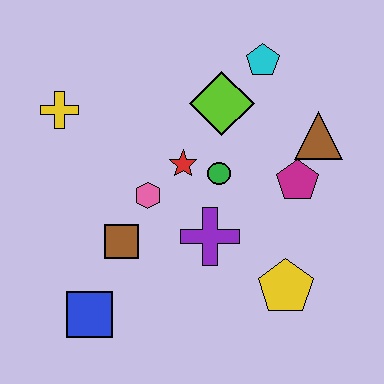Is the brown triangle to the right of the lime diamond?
Yes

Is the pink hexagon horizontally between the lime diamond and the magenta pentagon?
No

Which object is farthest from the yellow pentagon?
The yellow cross is farthest from the yellow pentagon.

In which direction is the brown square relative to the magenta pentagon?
The brown square is to the left of the magenta pentagon.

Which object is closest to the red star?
The green circle is closest to the red star.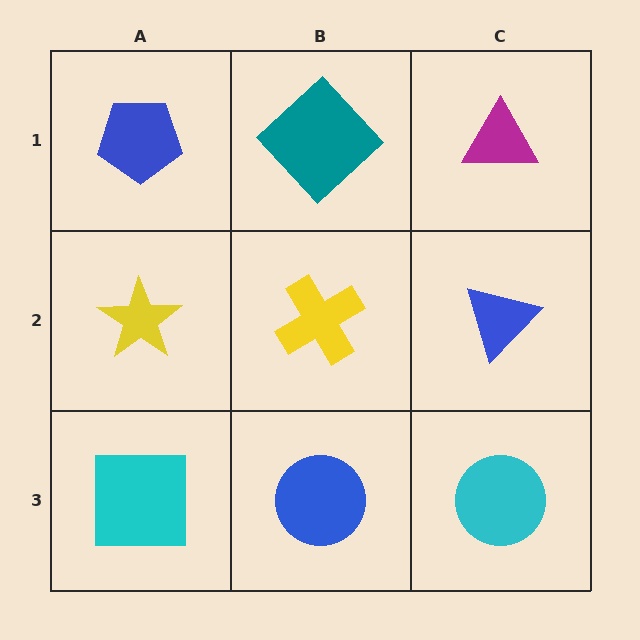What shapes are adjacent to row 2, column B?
A teal diamond (row 1, column B), a blue circle (row 3, column B), a yellow star (row 2, column A), a blue triangle (row 2, column C).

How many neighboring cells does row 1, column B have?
3.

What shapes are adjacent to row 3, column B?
A yellow cross (row 2, column B), a cyan square (row 3, column A), a cyan circle (row 3, column C).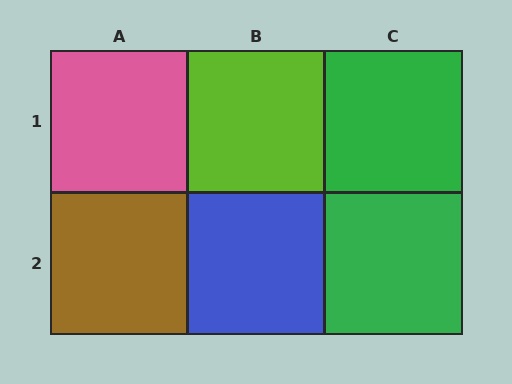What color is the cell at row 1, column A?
Pink.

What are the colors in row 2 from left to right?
Brown, blue, green.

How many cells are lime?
1 cell is lime.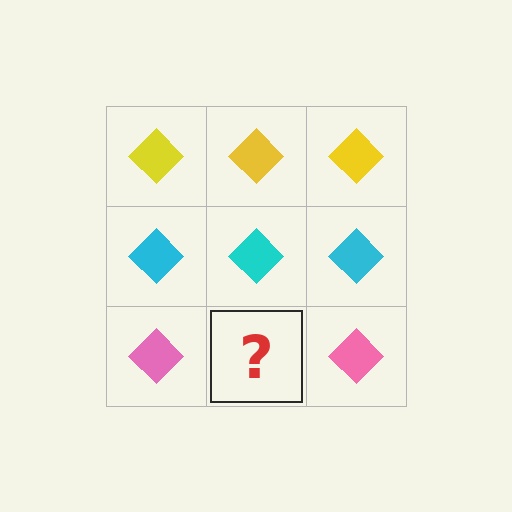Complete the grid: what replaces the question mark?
The question mark should be replaced with a pink diamond.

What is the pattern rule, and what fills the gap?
The rule is that each row has a consistent color. The gap should be filled with a pink diamond.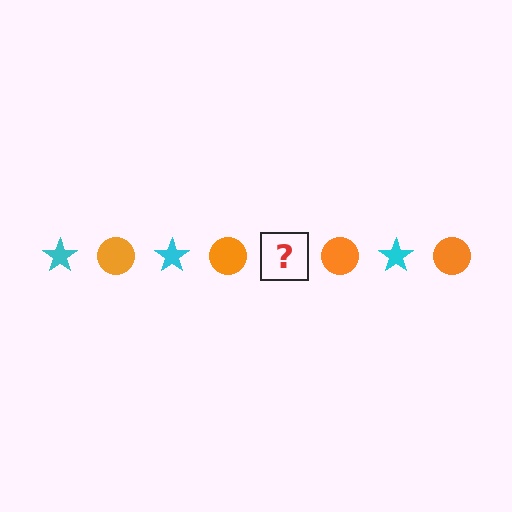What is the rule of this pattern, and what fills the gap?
The rule is that the pattern alternates between cyan star and orange circle. The gap should be filled with a cyan star.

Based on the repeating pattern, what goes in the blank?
The blank should be a cyan star.